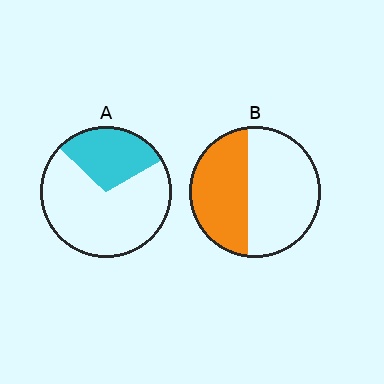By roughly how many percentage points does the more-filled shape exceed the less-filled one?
By roughly 15 percentage points (B over A).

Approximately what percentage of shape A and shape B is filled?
A is approximately 30% and B is approximately 45%.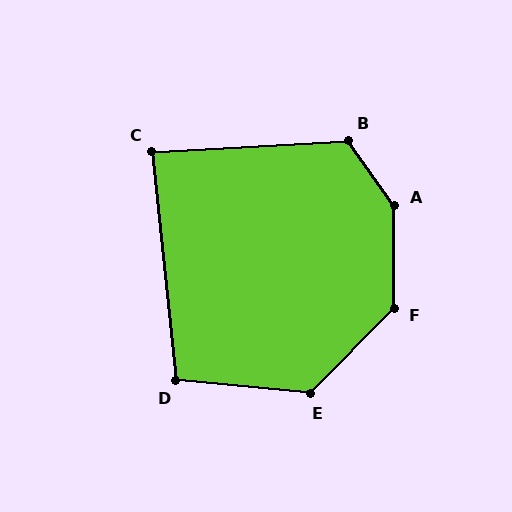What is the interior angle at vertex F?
Approximately 136 degrees (obtuse).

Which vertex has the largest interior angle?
A, at approximately 144 degrees.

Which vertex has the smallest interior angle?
C, at approximately 87 degrees.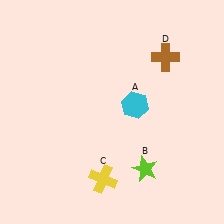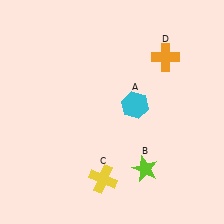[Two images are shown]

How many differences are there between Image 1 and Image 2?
There is 1 difference between the two images.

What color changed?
The cross (D) changed from brown in Image 1 to orange in Image 2.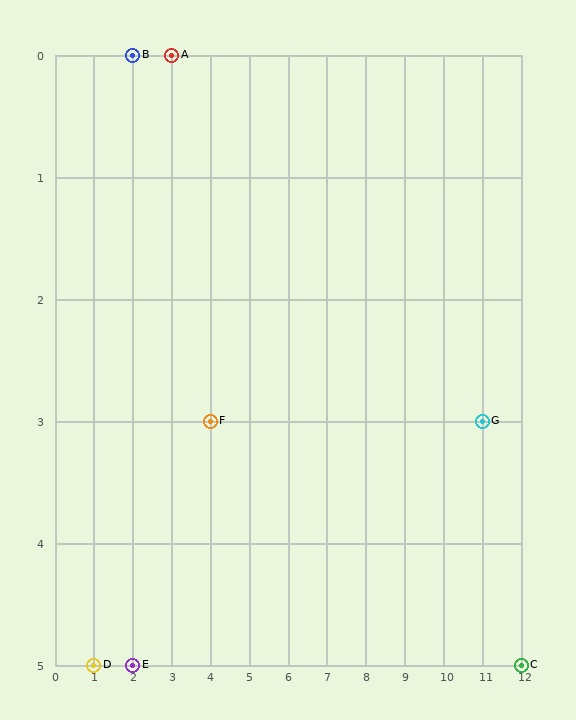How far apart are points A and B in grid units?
Points A and B are 1 column apart.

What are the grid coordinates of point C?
Point C is at grid coordinates (12, 5).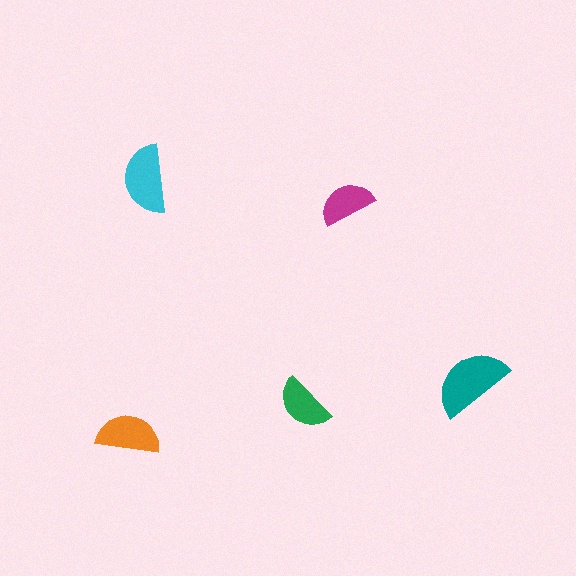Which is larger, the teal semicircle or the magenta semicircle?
The teal one.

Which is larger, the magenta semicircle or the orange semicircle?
The orange one.